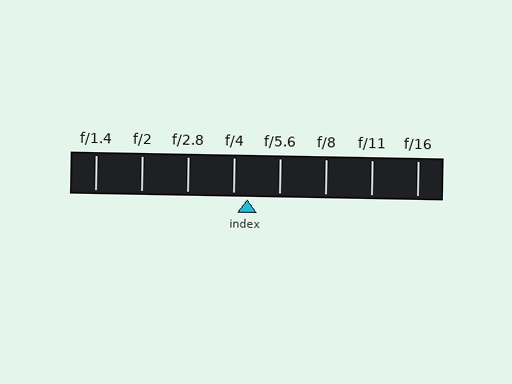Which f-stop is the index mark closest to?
The index mark is closest to f/4.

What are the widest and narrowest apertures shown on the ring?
The widest aperture shown is f/1.4 and the narrowest is f/16.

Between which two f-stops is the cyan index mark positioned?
The index mark is between f/4 and f/5.6.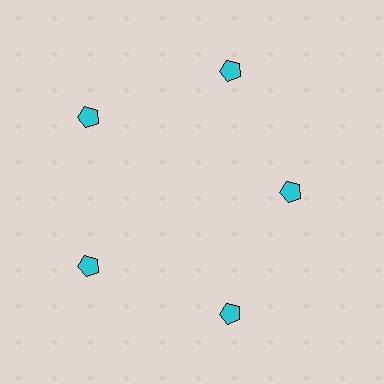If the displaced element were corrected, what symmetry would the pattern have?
It would have 5-fold rotational symmetry — the pattern would map onto itself every 72 degrees.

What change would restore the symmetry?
The symmetry would be restored by moving it outward, back onto the ring so that all 5 pentagons sit at equal angles and equal distance from the center.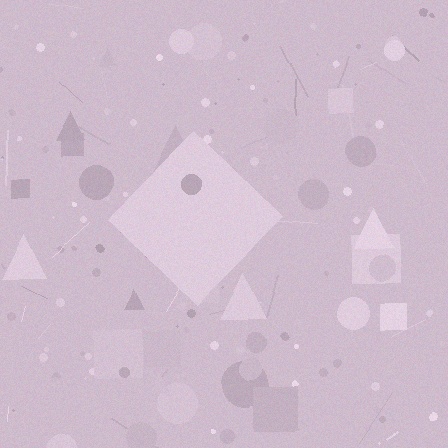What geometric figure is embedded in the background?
A diamond is embedded in the background.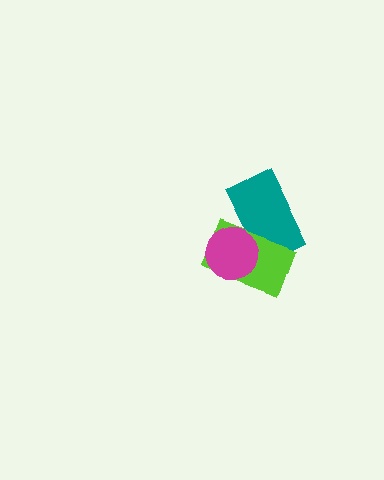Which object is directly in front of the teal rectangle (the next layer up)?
The lime rectangle is directly in front of the teal rectangle.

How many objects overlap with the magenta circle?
2 objects overlap with the magenta circle.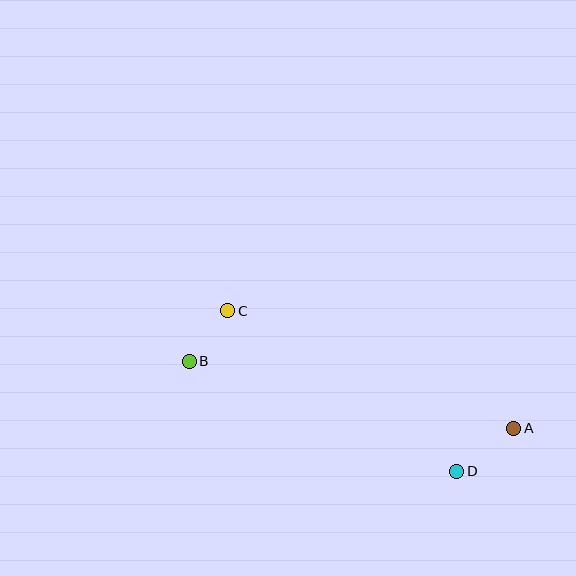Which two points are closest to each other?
Points B and C are closest to each other.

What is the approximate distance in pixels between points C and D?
The distance between C and D is approximately 280 pixels.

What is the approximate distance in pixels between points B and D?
The distance between B and D is approximately 289 pixels.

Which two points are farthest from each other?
Points A and B are farthest from each other.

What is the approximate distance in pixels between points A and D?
The distance between A and D is approximately 71 pixels.